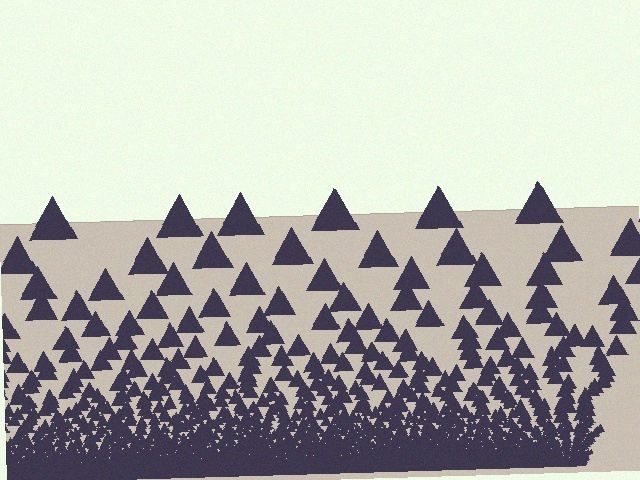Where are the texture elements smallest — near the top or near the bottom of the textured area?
Near the bottom.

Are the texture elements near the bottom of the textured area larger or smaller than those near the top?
Smaller. The gradient is inverted — elements near the bottom are smaller and denser.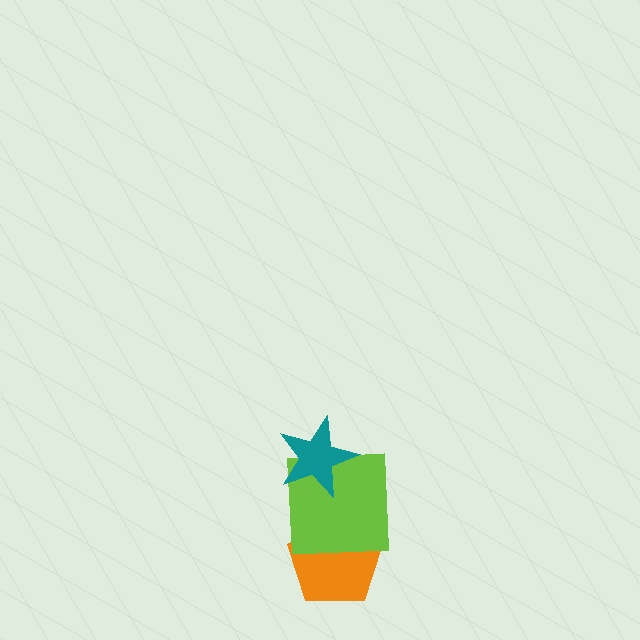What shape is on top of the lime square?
The teal star is on top of the lime square.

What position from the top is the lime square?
The lime square is 2nd from the top.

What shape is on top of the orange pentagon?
The lime square is on top of the orange pentagon.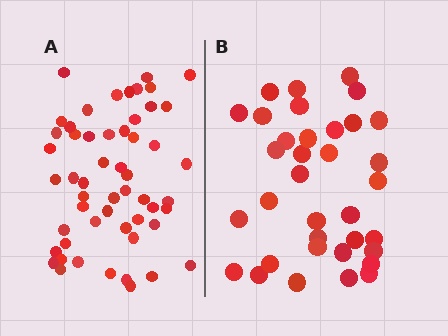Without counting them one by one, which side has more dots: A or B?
Region A (the left region) has more dots.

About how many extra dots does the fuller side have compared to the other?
Region A has approximately 20 more dots than region B.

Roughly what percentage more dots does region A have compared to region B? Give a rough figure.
About 55% more.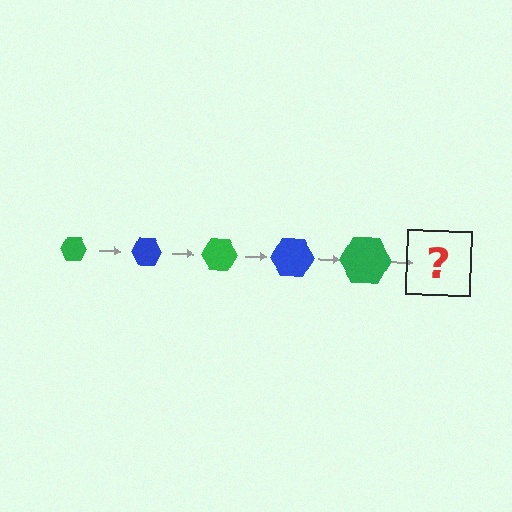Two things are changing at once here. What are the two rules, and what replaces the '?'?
The two rules are that the hexagon grows larger each step and the color cycles through green and blue. The '?' should be a blue hexagon, larger than the previous one.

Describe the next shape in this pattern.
It should be a blue hexagon, larger than the previous one.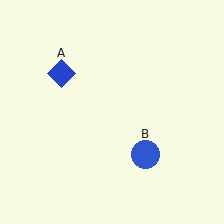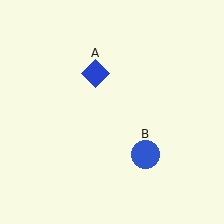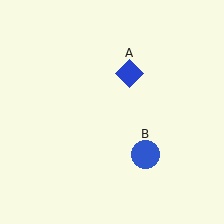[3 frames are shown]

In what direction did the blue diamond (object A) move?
The blue diamond (object A) moved right.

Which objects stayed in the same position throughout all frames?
Blue circle (object B) remained stationary.